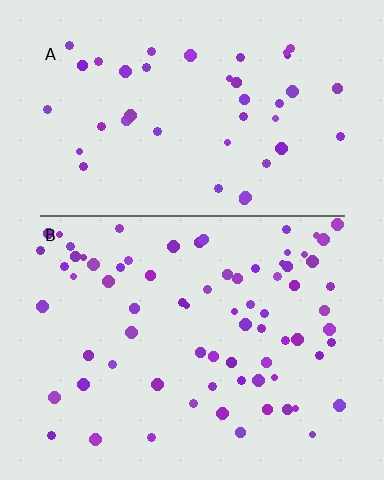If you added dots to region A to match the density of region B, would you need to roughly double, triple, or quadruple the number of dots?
Approximately double.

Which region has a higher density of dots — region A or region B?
B (the bottom).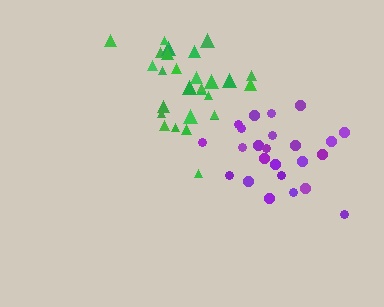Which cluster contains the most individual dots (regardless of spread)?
Green (28).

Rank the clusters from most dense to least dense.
green, purple.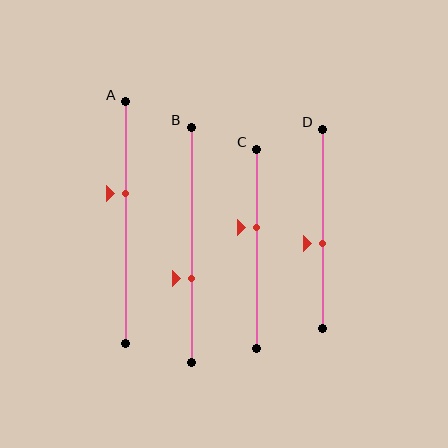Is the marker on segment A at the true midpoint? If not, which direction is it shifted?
No, the marker on segment A is shifted upward by about 12% of the segment length.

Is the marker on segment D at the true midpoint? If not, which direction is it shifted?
No, the marker on segment D is shifted downward by about 7% of the segment length.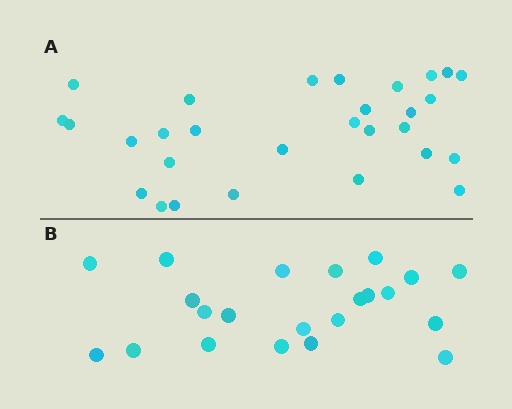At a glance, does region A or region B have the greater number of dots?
Region A (the top region) has more dots.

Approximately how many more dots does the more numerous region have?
Region A has roughly 8 or so more dots than region B.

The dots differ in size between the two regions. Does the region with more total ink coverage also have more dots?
No. Region B has more total ink coverage because its dots are larger, but region A actually contains more individual dots. Total area can be misleading — the number of items is what matters here.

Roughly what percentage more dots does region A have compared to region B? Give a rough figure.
About 30% more.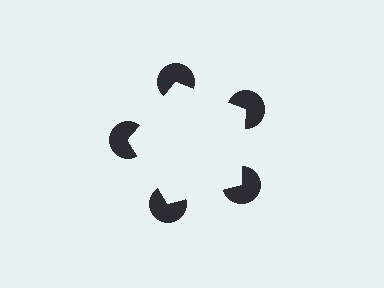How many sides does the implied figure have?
5 sides.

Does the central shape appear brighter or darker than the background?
It typically appears slightly brighter than the background, even though no actual brightness change is drawn.